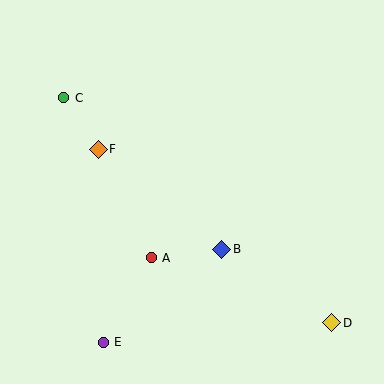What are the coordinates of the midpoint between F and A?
The midpoint between F and A is at (125, 203).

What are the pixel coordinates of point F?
Point F is at (98, 149).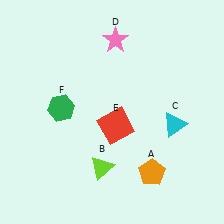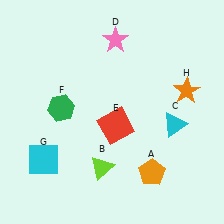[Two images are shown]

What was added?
A cyan square (G), an orange star (H) were added in Image 2.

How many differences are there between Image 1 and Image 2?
There are 2 differences between the two images.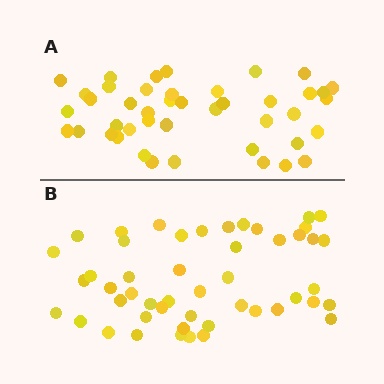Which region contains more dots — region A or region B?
Region B (the bottom region) has more dots.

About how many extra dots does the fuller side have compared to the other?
Region B has about 6 more dots than region A.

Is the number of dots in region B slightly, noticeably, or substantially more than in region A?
Region B has only slightly more — the two regions are fairly close. The ratio is roughly 1.1 to 1.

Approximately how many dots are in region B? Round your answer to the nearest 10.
About 50 dots. (The exact count is 49, which rounds to 50.)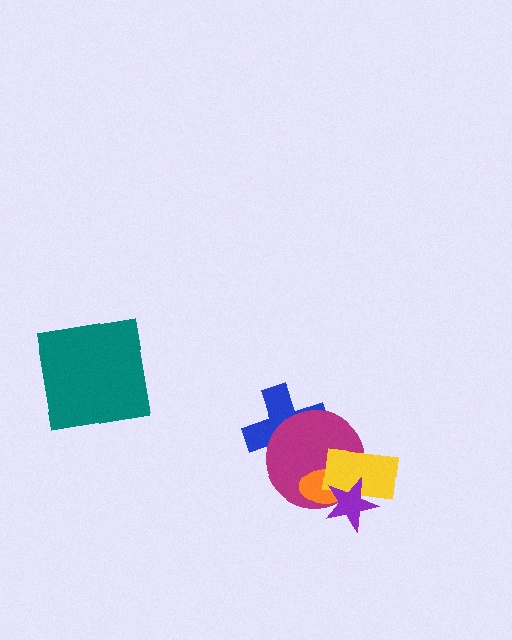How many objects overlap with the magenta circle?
4 objects overlap with the magenta circle.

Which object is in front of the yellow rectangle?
The purple star is in front of the yellow rectangle.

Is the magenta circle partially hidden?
Yes, it is partially covered by another shape.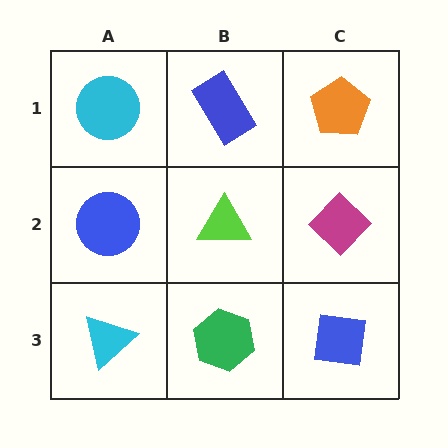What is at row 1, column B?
A blue rectangle.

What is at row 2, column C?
A magenta diamond.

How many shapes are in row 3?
3 shapes.